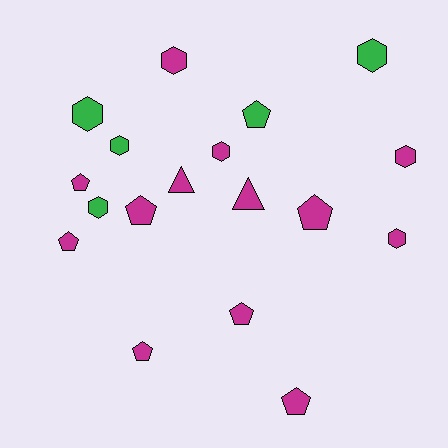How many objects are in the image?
There are 18 objects.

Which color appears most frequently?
Magenta, with 13 objects.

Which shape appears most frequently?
Hexagon, with 8 objects.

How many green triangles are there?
There are no green triangles.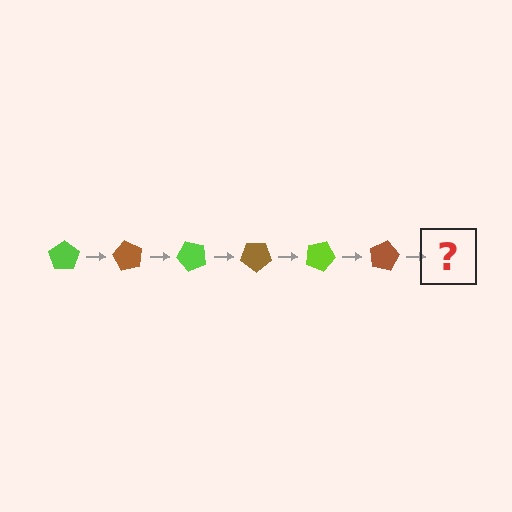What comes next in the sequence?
The next element should be a lime pentagon, rotated 360 degrees from the start.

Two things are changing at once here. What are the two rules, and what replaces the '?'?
The two rules are that it rotates 60 degrees each step and the color cycles through lime and brown. The '?' should be a lime pentagon, rotated 360 degrees from the start.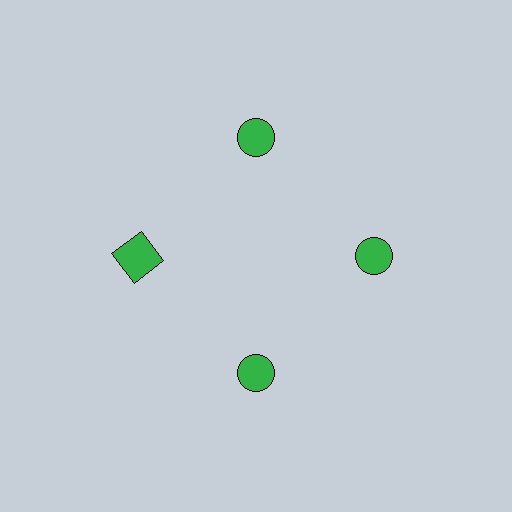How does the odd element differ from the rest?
It has a different shape: square instead of circle.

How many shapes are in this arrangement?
There are 4 shapes arranged in a ring pattern.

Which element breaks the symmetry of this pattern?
The green square at roughly the 9 o'clock position breaks the symmetry. All other shapes are green circles.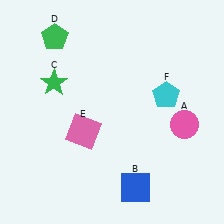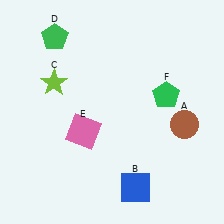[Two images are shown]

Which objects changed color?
A changed from pink to brown. C changed from green to lime. F changed from cyan to green.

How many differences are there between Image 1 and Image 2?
There are 3 differences between the two images.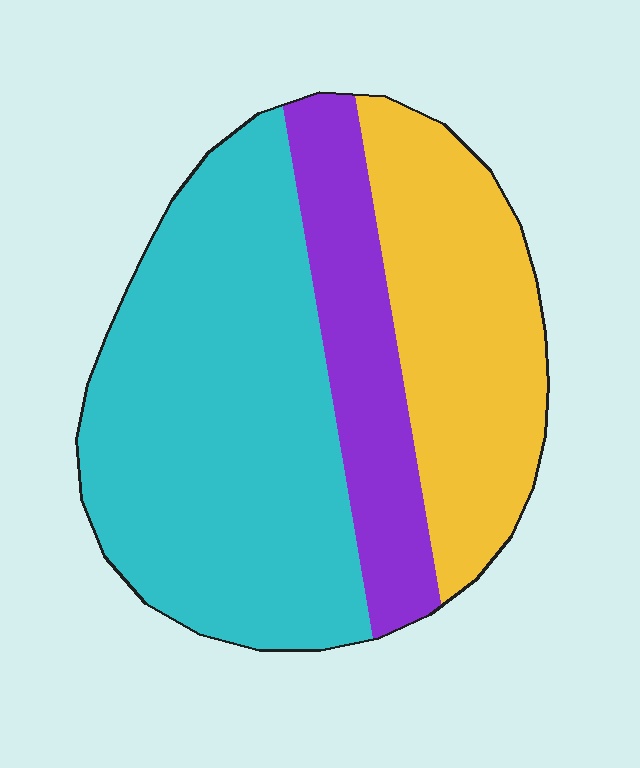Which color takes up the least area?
Purple, at roughly 20%.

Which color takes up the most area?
Cyan, at roughly 50%.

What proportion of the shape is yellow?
Yellow covers roughly 30% of the shape.